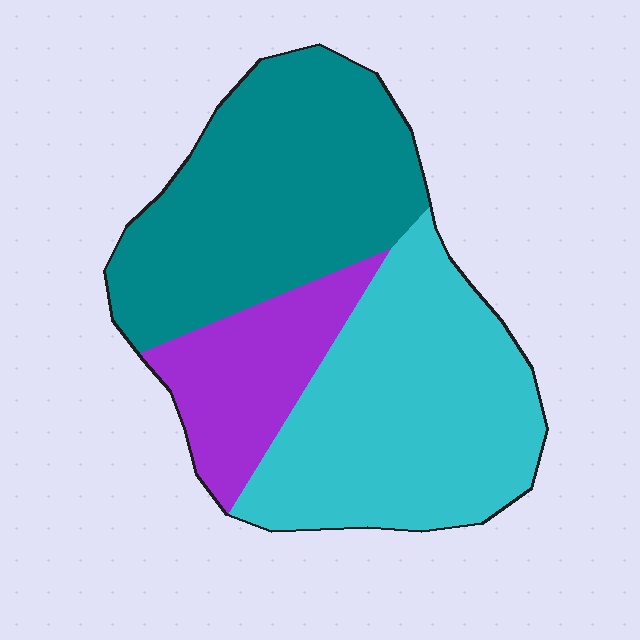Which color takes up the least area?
Purple, at roughly 20%.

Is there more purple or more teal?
Teal.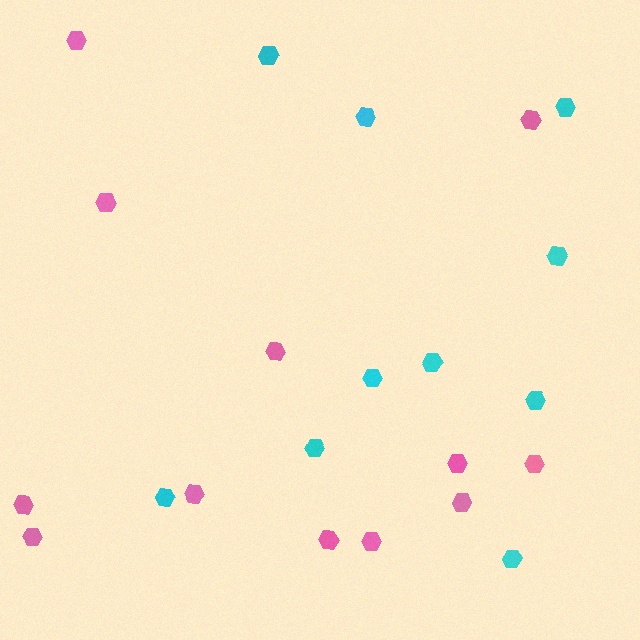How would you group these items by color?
There are 2 groups: one group of pink hexagons (12) and one group of cyan hexagons (10).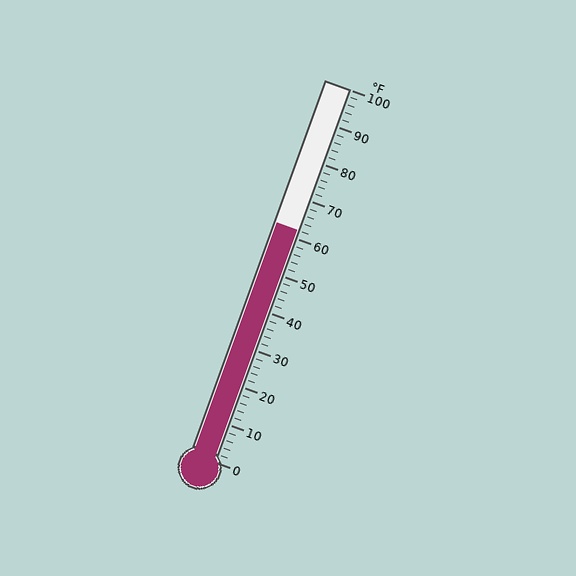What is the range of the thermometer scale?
The thermometer scale ranges from 0°F to 100°F.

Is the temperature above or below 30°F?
The temperature is above 30°F.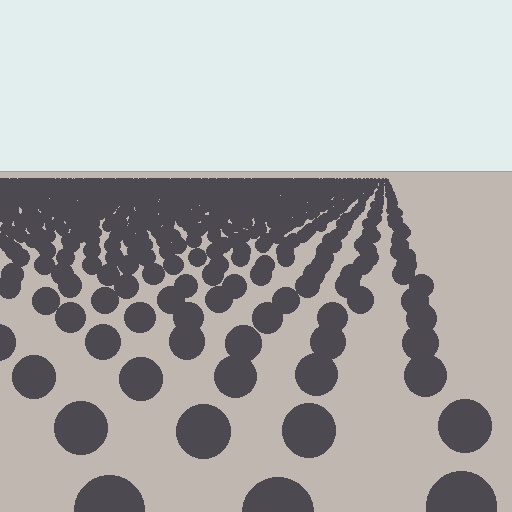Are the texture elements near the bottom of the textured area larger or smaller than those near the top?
Larger. Near the bottom, elements are closer to the viewer and appear at a bigger on-screen size.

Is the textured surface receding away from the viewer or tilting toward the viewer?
The surface is receding away from the viewer. Texture elements get smaller and denser toward the top.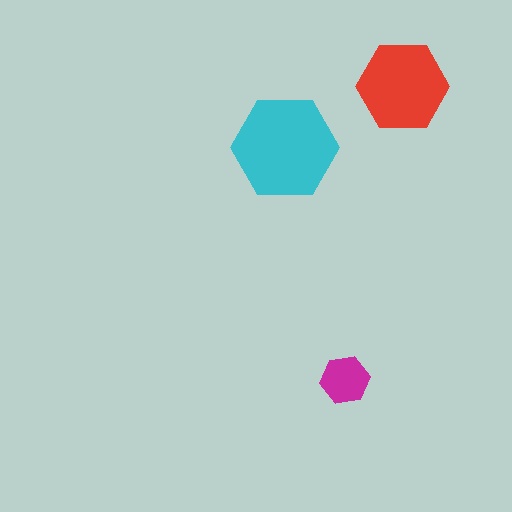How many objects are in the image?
There are 3 objects in the image.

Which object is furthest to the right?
The red hexagon is rightmost.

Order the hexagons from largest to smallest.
the cyan one, the red one, the magenta one.